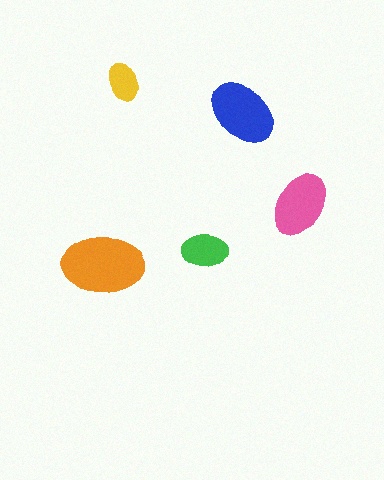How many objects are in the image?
There are 5 objects in the image.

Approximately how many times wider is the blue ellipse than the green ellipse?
About 1.5 times wider.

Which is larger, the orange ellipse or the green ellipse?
The orange one.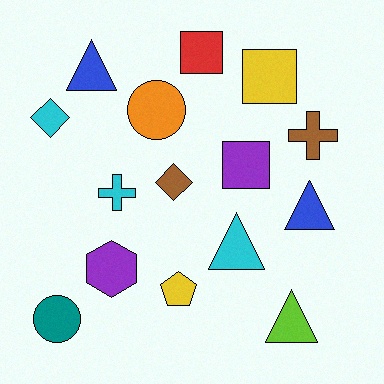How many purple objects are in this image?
There are 2 purple objects.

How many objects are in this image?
There are 15 objects.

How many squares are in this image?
There are 3 squares.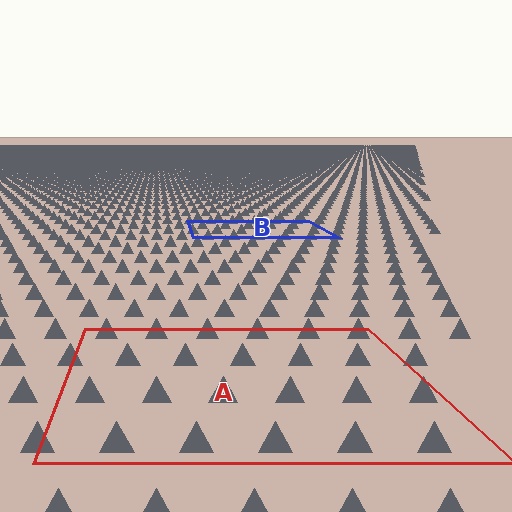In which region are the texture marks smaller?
The texture marks are smaller in region B, because it is farther away.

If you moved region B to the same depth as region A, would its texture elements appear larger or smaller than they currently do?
They would appear larger. At a closer depth, the same texture elements are projected at a bigger on-screen size.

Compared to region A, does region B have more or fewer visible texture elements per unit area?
Region B has more texture elements per unit area — they are packed more densely because it is farther away.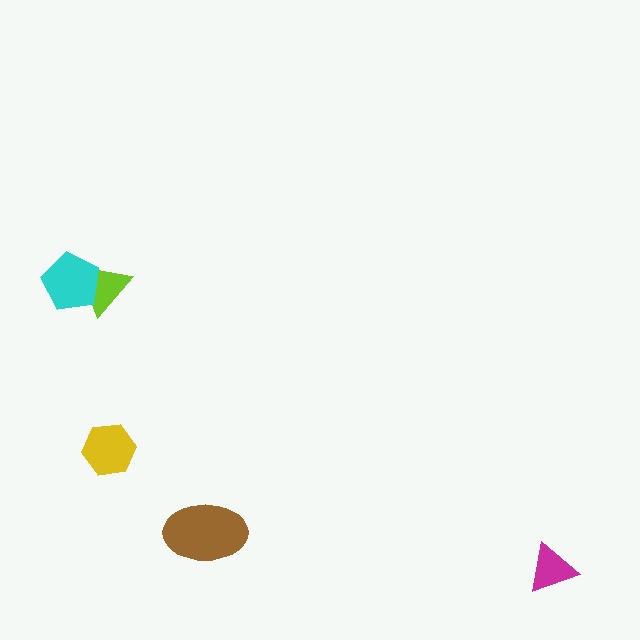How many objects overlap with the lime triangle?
1 object overlaps with the lime triangle.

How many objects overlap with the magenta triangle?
0 objects overlap with the magenta triangle.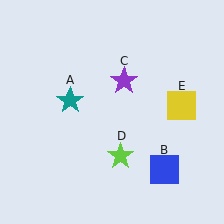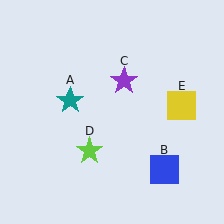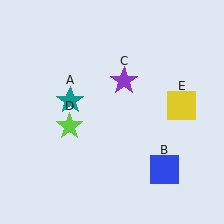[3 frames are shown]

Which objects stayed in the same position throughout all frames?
Teal star (object A) and blue square (object B) and purple star (object C) and yellow square (object E) remained stationary.